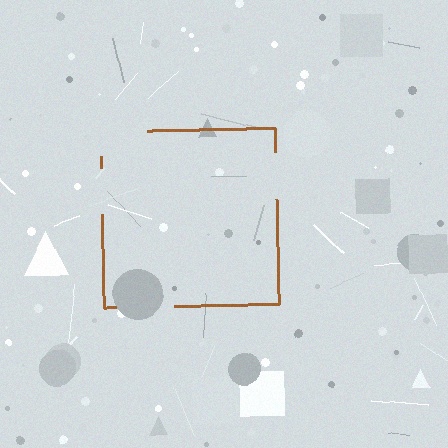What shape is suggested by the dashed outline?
The dashed outline suggests a square.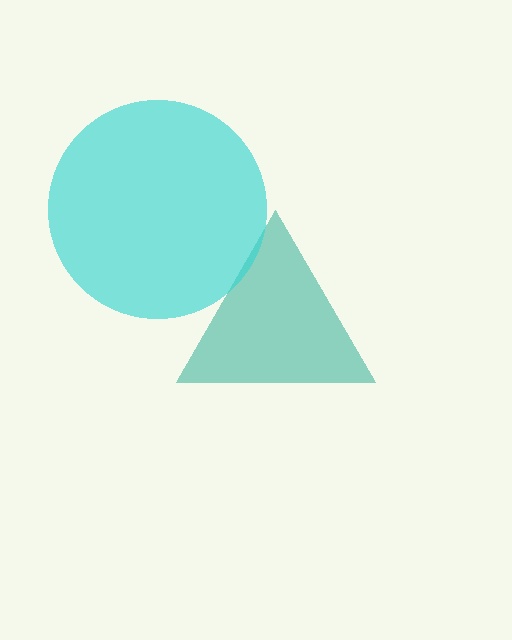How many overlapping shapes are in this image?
There are 2 overlapping shapes in the image.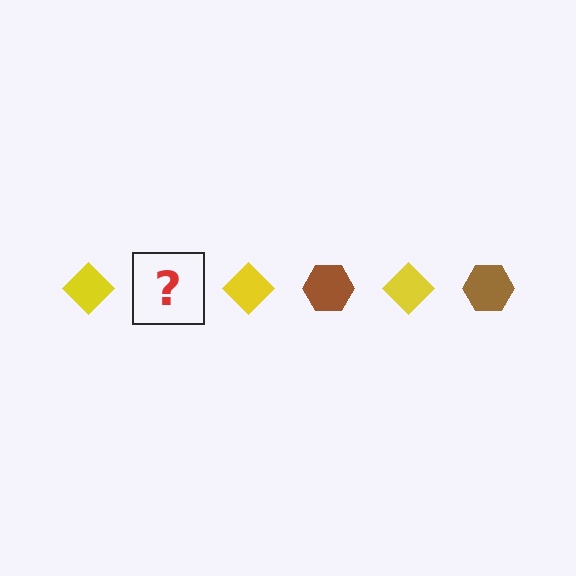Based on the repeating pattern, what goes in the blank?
The blank should be a brown hexagon.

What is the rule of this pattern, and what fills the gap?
The rule is that the pattern alternates between yellow diamond and brown hexagon. The gap should be filled with a brown hexagon.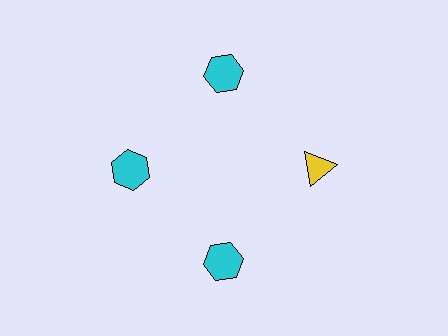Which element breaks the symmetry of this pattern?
The yellow triangle at roughly the 3 o'clock position breaks the symmetry. All other shapes are cyan hexagons.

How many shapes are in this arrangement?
There are 4 shapes arranged in a ring pattern.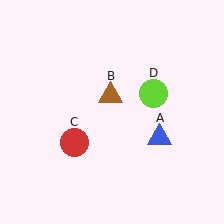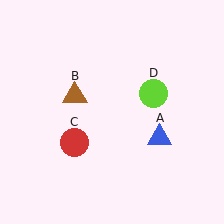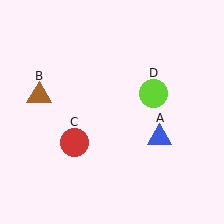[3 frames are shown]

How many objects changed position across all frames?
1 object changed position: brown triangle (object B).